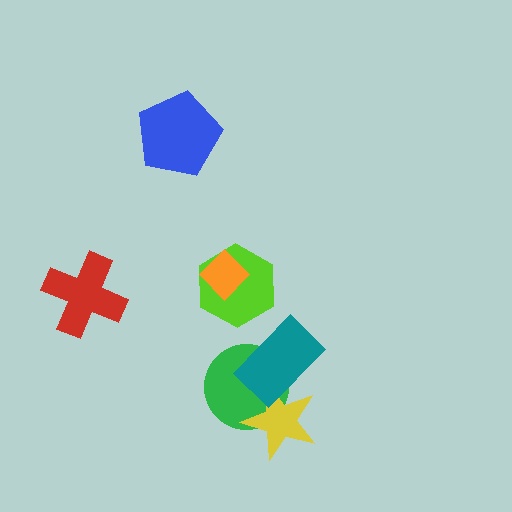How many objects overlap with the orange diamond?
1 object overlaps with the orange diamond.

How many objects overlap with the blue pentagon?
0 objects overlap with the blue pentagon.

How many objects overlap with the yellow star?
2 objects overlap with the yellow star.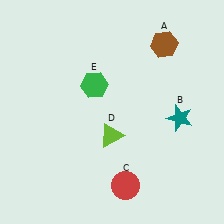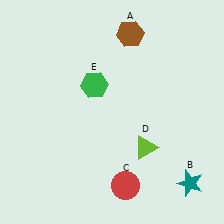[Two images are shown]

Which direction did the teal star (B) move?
The teal star (B) moved down.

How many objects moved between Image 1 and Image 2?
3 objects moved between the two images.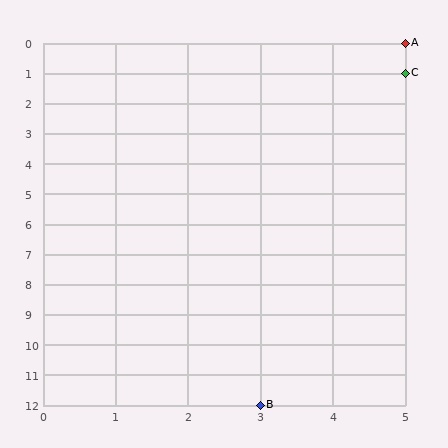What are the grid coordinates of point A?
Point A is at grid coordinates (5, 0).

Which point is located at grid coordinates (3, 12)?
Point B is at (3, 12).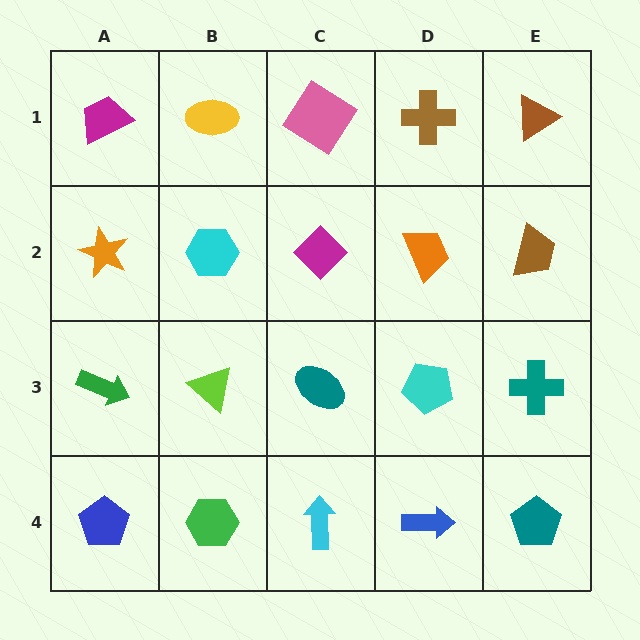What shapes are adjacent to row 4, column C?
A teal ellipse (row 3, column C), a green hexagon (row 4, column B), a blue arrow (row 4, column D).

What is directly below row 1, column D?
An orange trapezoid.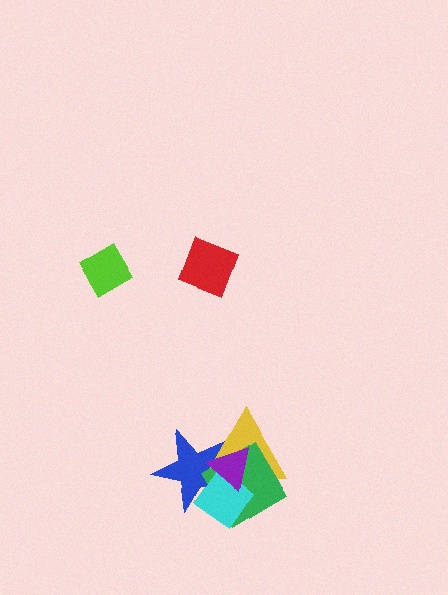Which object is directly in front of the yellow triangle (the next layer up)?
The green diamond is directly in front of the yellow triangle.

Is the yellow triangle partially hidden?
Yes, it is partially covered by another shape.